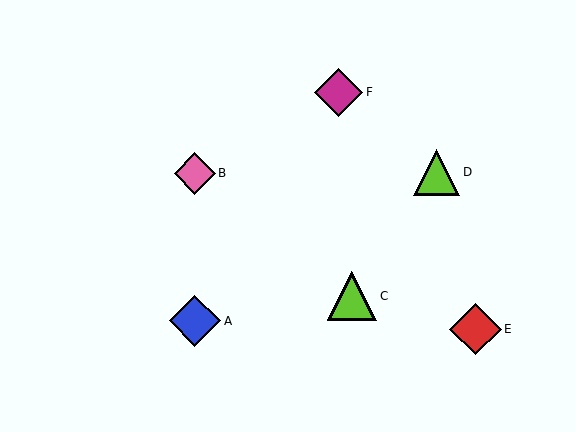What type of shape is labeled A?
Shape A is a blue diamond.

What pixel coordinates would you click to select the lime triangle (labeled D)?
Click at (437, 172) to select the lime triangle D.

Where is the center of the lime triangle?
The center of the lime triangle is at (352, 296).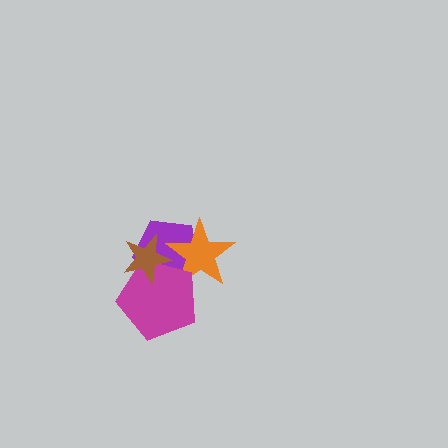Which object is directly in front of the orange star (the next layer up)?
The magenta pentagon is directly in front of the orange star.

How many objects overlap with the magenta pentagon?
3 objects overlap with the magenta pentagon.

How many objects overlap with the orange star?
3 objects overlap with the orange star.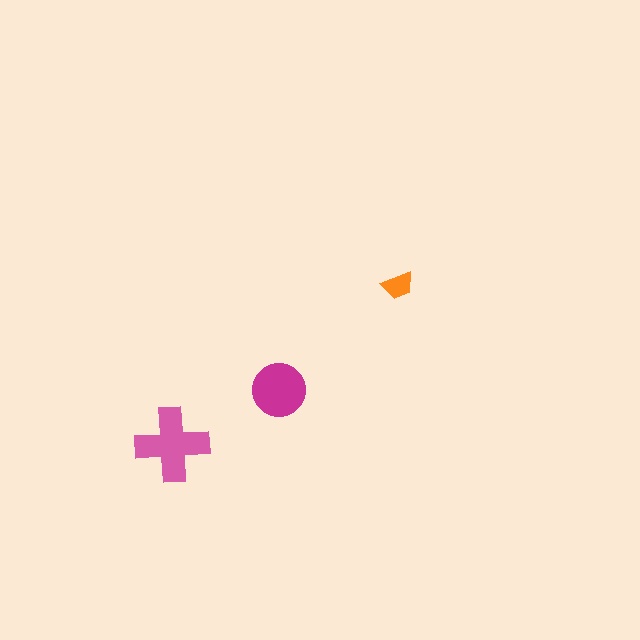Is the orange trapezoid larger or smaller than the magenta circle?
Smaller.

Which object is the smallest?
The orange trapezoid.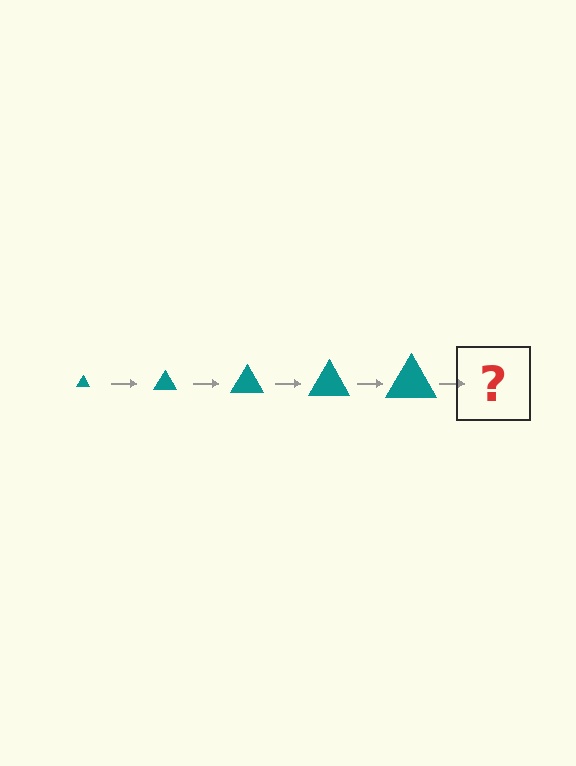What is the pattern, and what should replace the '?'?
The pattern is that the triangle gets progressively larger each step. The '?' should be a teal triangle, larger than the previous one.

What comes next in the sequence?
The next element should be a teal triangle, larger than the previous one.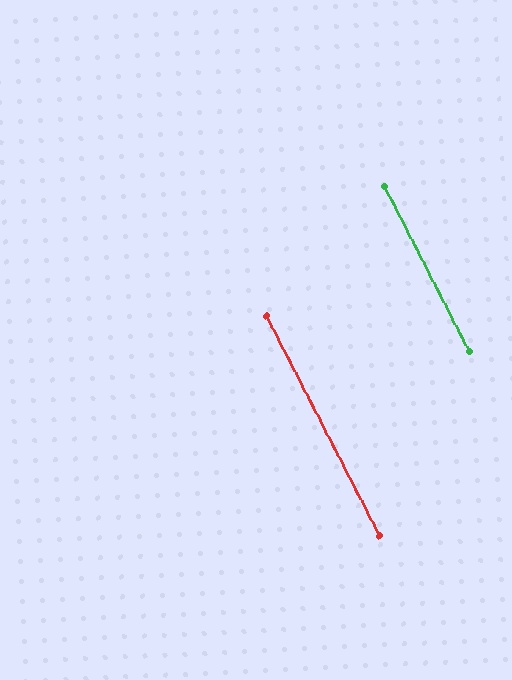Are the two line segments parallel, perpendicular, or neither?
Parallel — their directions differ by only 0.0°.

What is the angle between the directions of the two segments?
Approximately 0 degrees.